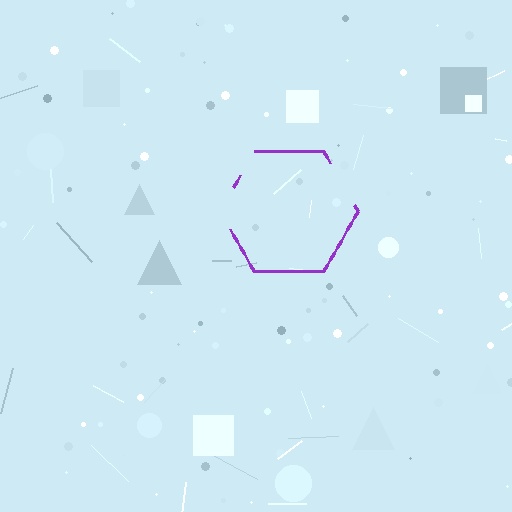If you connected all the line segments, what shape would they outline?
They would outline a hexagon.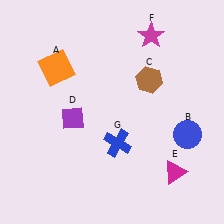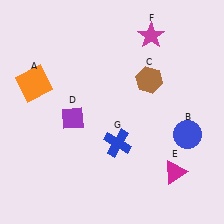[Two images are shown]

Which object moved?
The orange square (A) moved left.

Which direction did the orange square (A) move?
The orange square (A) moved left.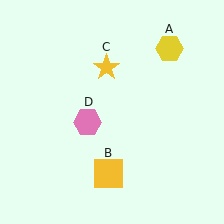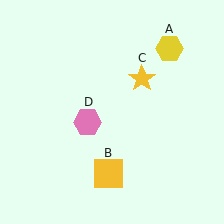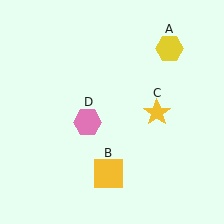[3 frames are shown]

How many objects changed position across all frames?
1 object changed position: yellow star (object C).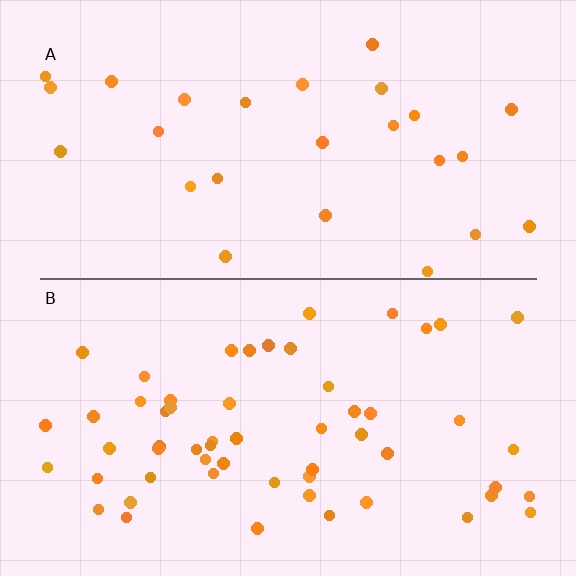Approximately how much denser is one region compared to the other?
Approximately 2.2× — region B over region A.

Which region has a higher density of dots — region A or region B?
B (the bottom).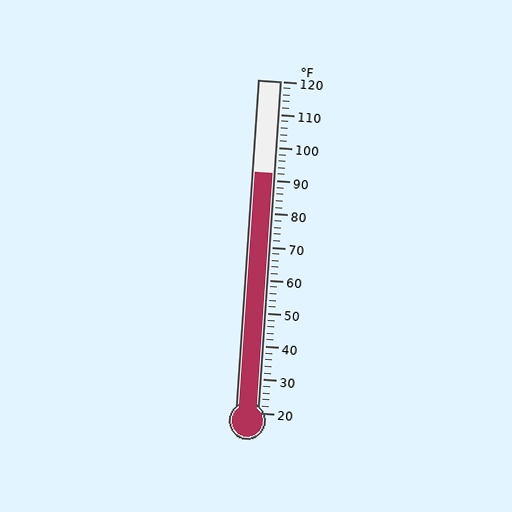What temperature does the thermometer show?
The thermometer shows approximately 92°F.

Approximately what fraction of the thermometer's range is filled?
The thermometer is filled to approximately 70% of its range.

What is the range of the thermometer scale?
The thermometer scale ranges from 20°F to 120°F.